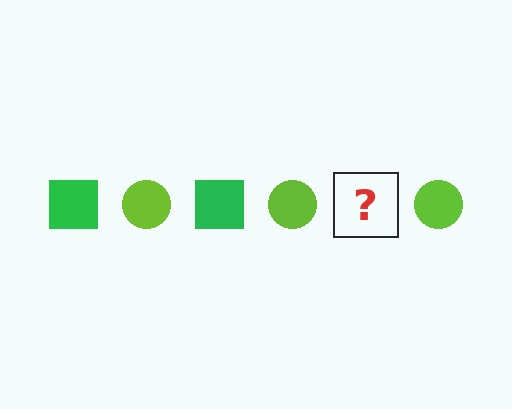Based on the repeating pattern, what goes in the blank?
The blank should be a green square.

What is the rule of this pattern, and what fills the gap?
The rule is that the pattern alternates between green square and lime circle. The gap should be filled with a green square.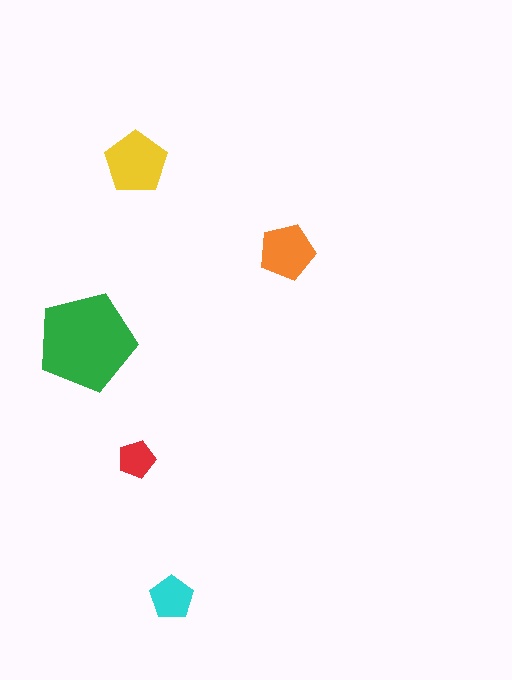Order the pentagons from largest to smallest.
the green one, the yellow one, the orange one, the cyan one, the red one.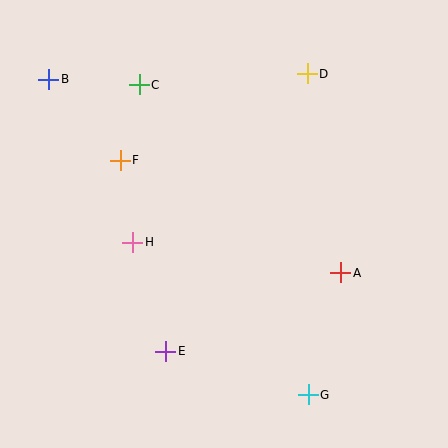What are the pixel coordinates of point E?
Point E is at (166, 351).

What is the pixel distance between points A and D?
The distance between A and D is 202 pixels.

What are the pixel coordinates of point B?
Point B is at (49, 79).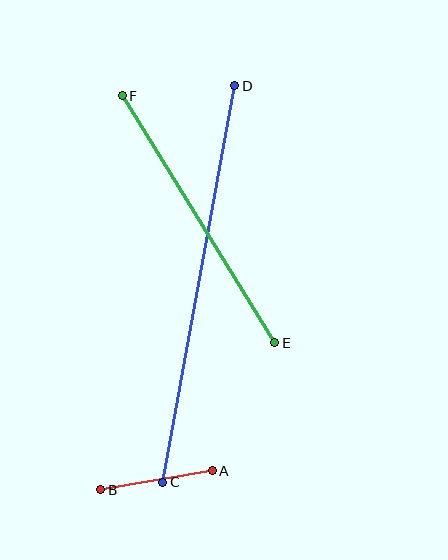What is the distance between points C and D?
The distance is approximately 403 pixels.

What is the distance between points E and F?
The distance is approximately 290 pixels.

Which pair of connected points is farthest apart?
Points C and D are farthest apart.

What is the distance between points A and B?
The distance is approximately 113 pixels.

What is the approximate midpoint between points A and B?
The midpoint is at approximately (156, 480) pixels.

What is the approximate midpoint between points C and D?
The midpoint is at approximately (199, 284) pixels.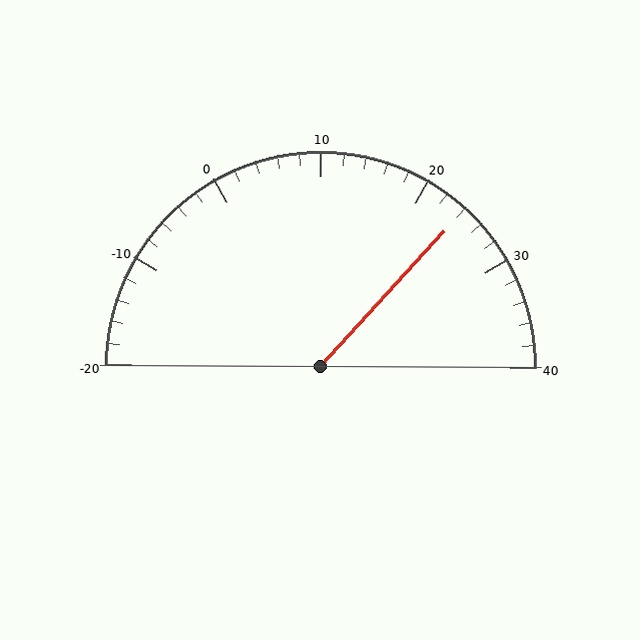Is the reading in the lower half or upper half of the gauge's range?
The reading is in the upper half of the range (-20 to 40).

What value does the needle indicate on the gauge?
The needle indicates approximately 24.